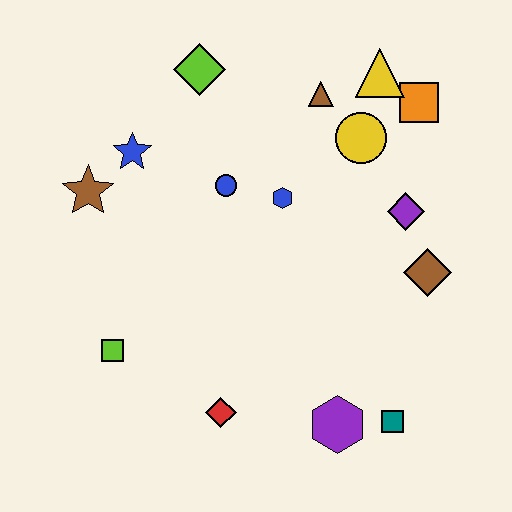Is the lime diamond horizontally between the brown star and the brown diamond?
Yes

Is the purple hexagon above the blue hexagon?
No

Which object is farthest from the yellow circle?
The lime square is farthest from the yellow circle.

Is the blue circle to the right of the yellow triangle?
No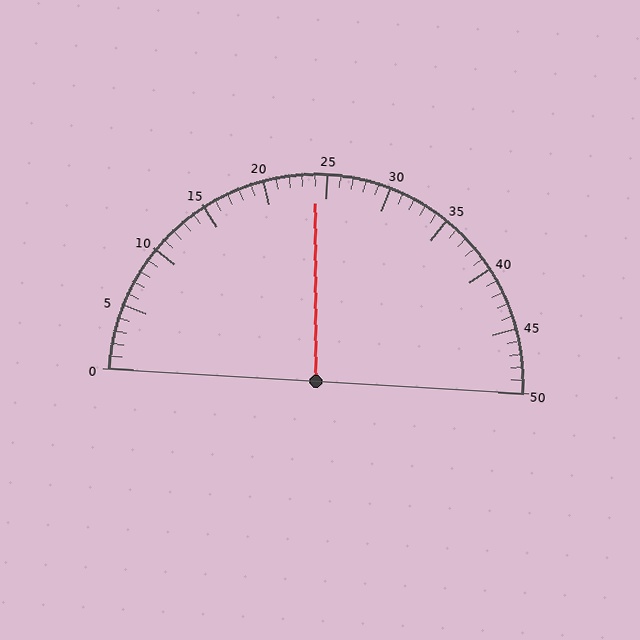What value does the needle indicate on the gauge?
The needle indicates approximately 24.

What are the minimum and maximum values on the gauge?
The gauge ranges from 0 to 50.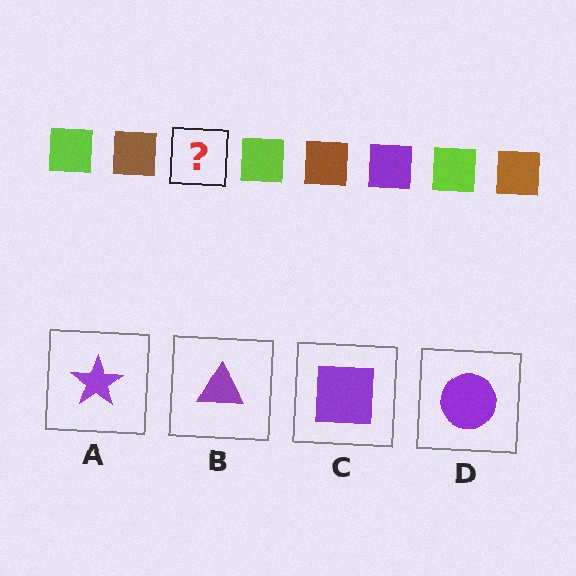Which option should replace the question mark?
Option C.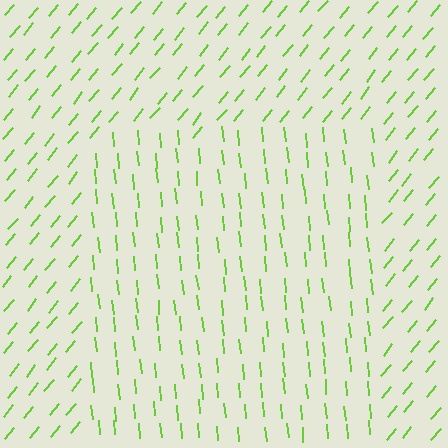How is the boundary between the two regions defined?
The boundary is defined purely by a change in line orientation (approximately 45 degrees difference). All lines are the same color and thickness.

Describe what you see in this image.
The image is filled with small lime line segments. A rectangle region in the image has lines oriented differently from the surrounding lines, creating a visible texture boundary.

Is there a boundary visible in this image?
Yes, there is a texture boundary formed by a change in line orientation.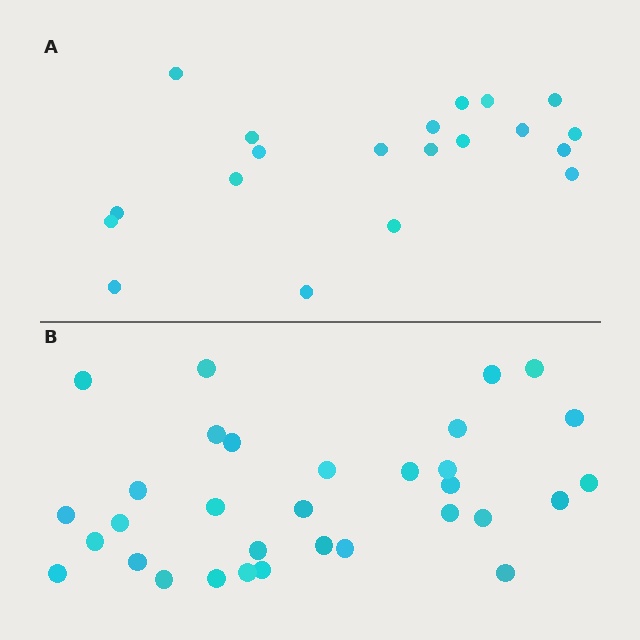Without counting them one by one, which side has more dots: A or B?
Region B (the bottom region) has more dots.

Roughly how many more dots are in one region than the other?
Region B has roughly 12 or so more dots than region A.